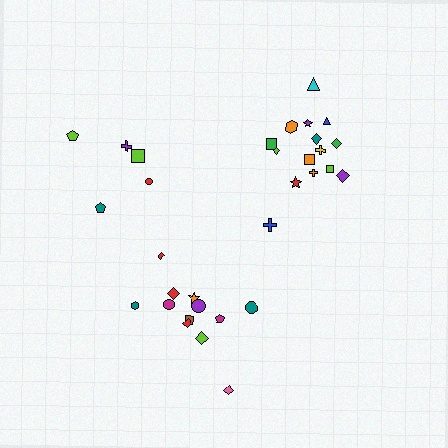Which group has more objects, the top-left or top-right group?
The top-right group.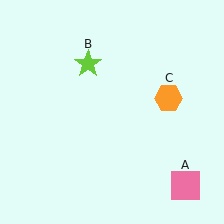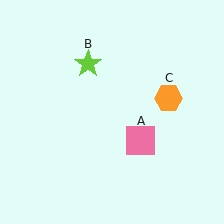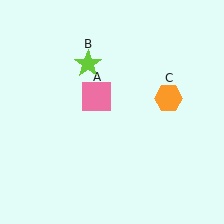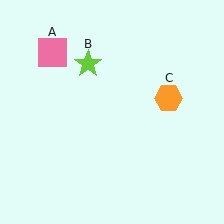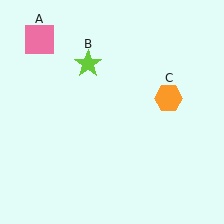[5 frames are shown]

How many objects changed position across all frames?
1 object changed position: pink square (object A).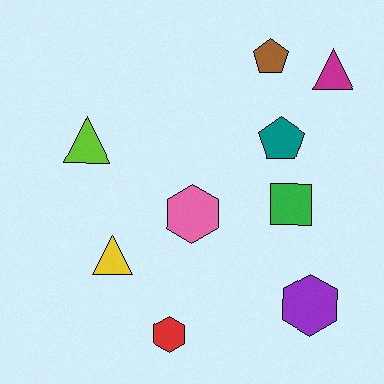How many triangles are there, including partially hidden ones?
There are 3 triangles.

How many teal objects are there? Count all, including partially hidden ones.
There is 1 teal object.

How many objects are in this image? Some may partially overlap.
There are 9 objects.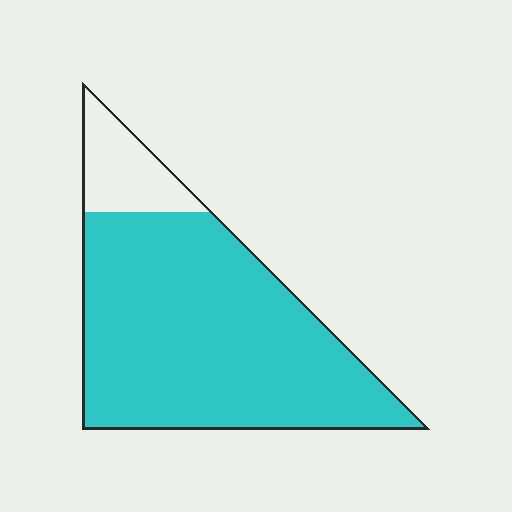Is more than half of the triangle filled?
Yes.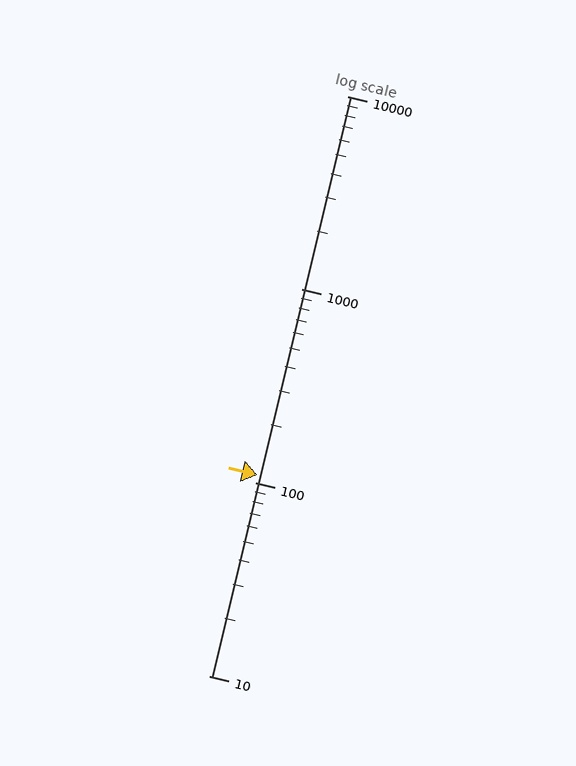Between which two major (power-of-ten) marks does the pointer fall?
The pointer is between 100 and 1000.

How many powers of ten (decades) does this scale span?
The scale spans 3 decades, from 10 to 10000.